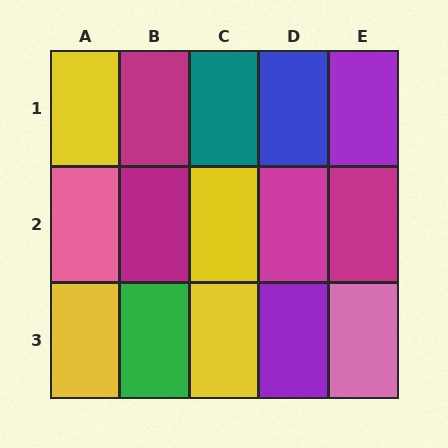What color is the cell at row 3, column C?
Yellow.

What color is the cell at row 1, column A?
Yellow.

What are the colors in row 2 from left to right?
Pink, magenta, yellow, magenta, magenta.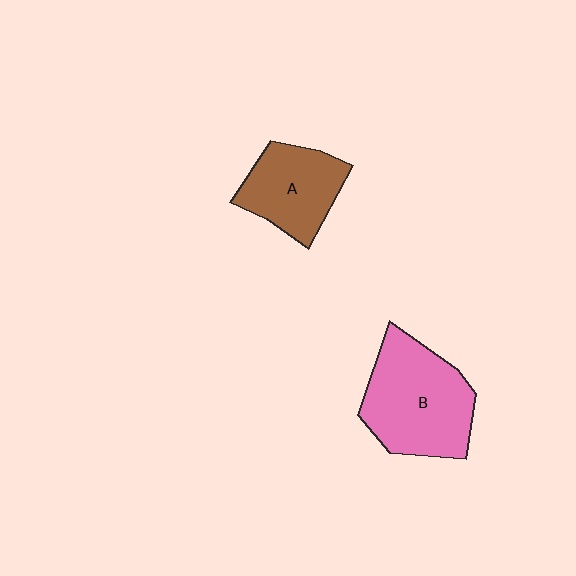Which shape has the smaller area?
Shape A (brown).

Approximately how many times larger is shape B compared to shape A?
Approximately 1.4 times.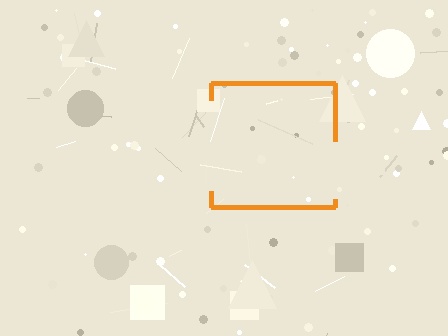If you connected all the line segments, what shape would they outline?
They would outline a square.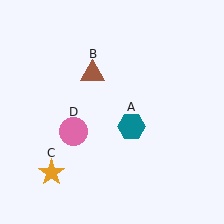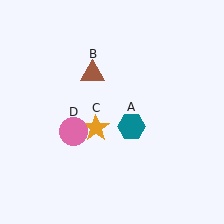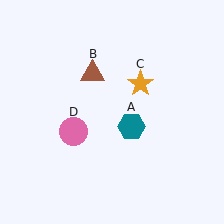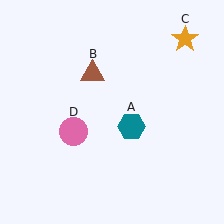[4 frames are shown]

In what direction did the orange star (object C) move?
The orange star (object C) moved up and to the right.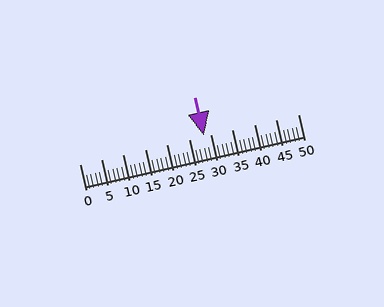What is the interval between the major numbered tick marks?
The major tick marks are spaced 5 units apart.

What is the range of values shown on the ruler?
The ruler shows values from 0 to 50.